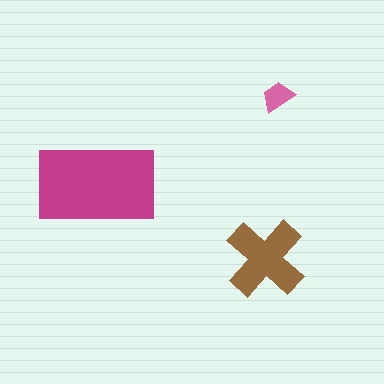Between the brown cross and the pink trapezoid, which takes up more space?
The brown cross.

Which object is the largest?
The magenta rectangle.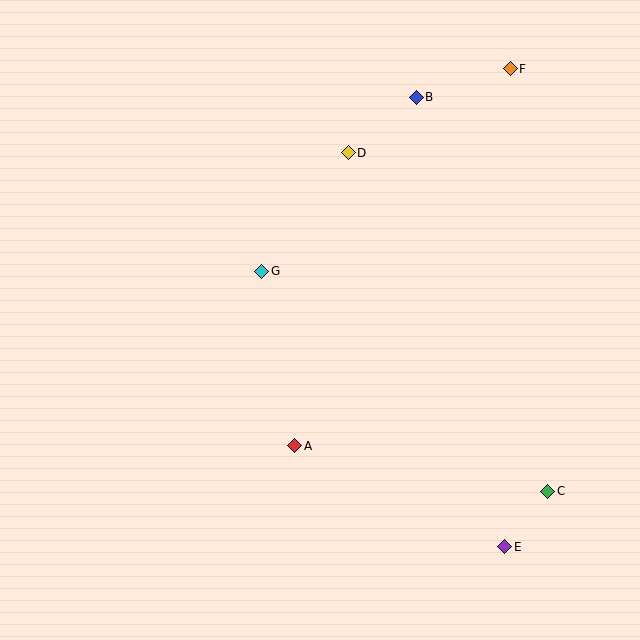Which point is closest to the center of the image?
Point G at (262, 271) is closest to the center.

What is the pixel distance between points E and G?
The distance between E and G is 367 pixels.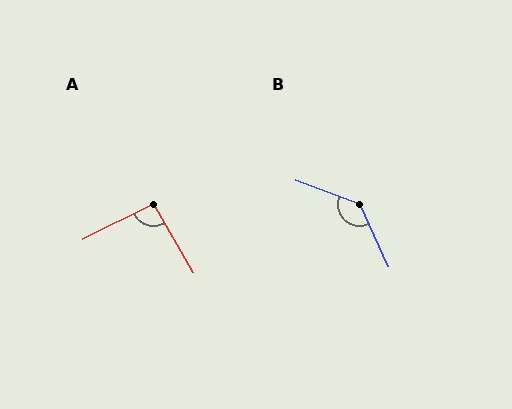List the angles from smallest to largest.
A (94°), B (135°).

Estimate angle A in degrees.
Approximately 94 degrees.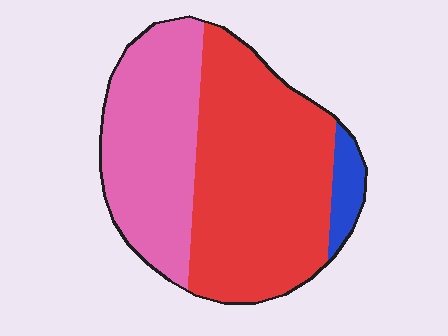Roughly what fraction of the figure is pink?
Pink takes up about three eighths (3/8) of the figure.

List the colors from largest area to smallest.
From largest to smallest: red, pink, blue.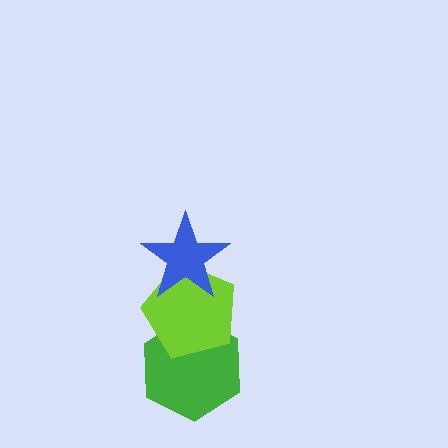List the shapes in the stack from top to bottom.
From top to bottom: the blue star, the lime pentagon, the green hexagon.